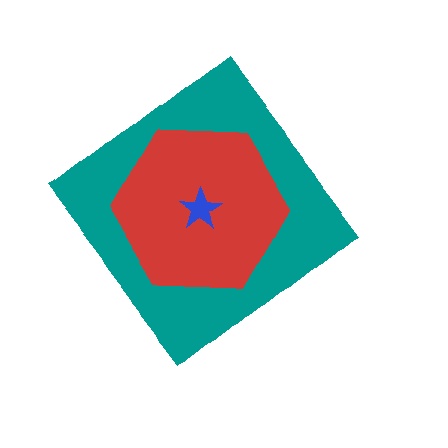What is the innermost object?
The blue star.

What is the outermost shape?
The teal diamond.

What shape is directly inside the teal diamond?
The red hexagon.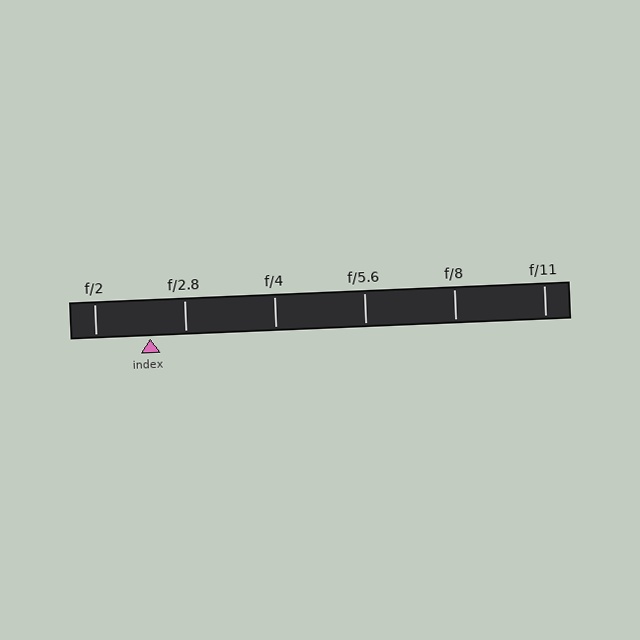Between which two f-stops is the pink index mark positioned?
The index mark is between f/2 and f/2.8.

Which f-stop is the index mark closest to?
The index mark is closest to f/2.8.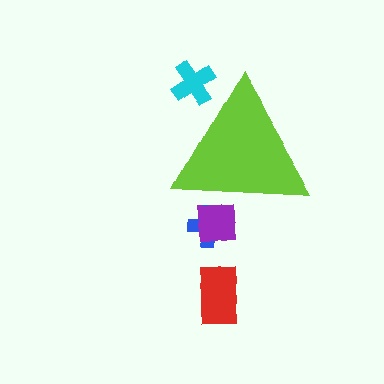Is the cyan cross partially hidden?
Yes, the cyan cross is partially hidden behind the lime triangle.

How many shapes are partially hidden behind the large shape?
3 shapes are partially hidden.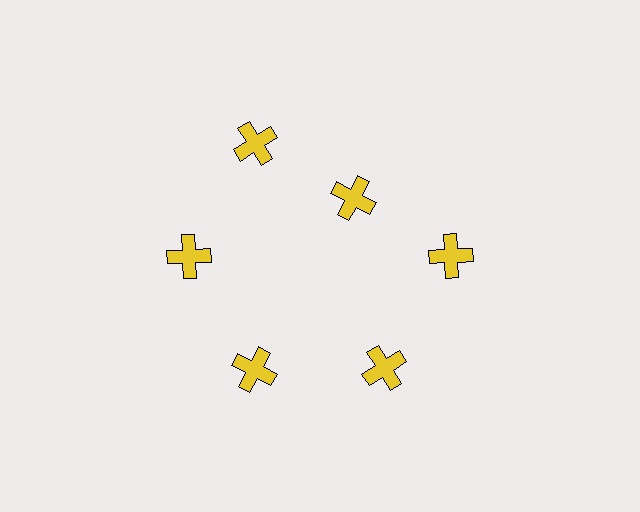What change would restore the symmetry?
The symmetry would be restored by moving it outward, back onto the ring so that all 6 crosses sit at equal angles and equal distance from the center.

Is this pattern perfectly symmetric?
No. The 6 yellow crosses are arranged in a ring, but one element near the 1 o'clock position is pulled inward toward the center, breaking the 6-fold rotational symmetry.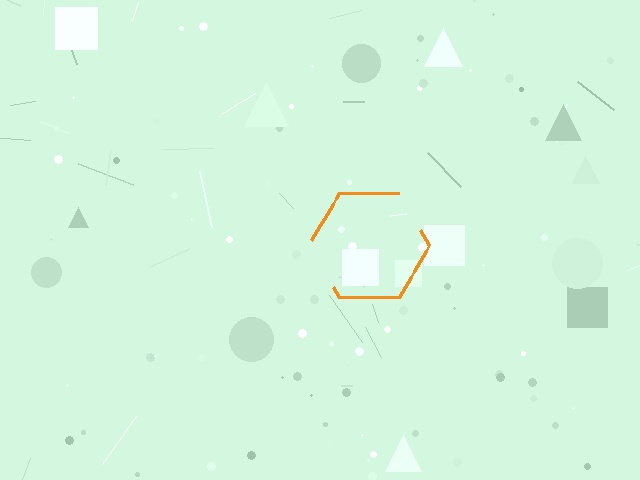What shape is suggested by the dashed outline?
The dashed outline suggests a hexagon.